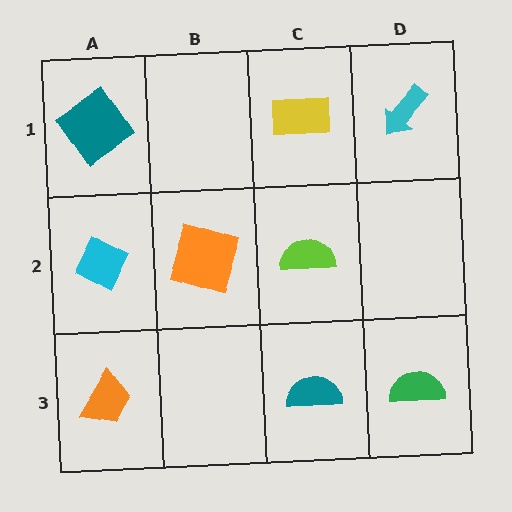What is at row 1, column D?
A cyan arrow.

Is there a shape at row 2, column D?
No, that cell is empty.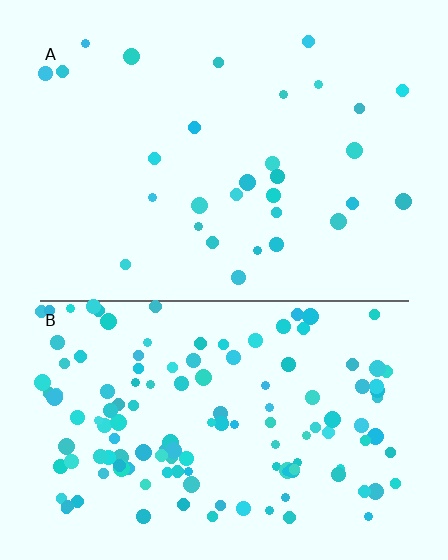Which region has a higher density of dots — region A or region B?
B (the bottom).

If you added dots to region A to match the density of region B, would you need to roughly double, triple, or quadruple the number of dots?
Approximately quadruple.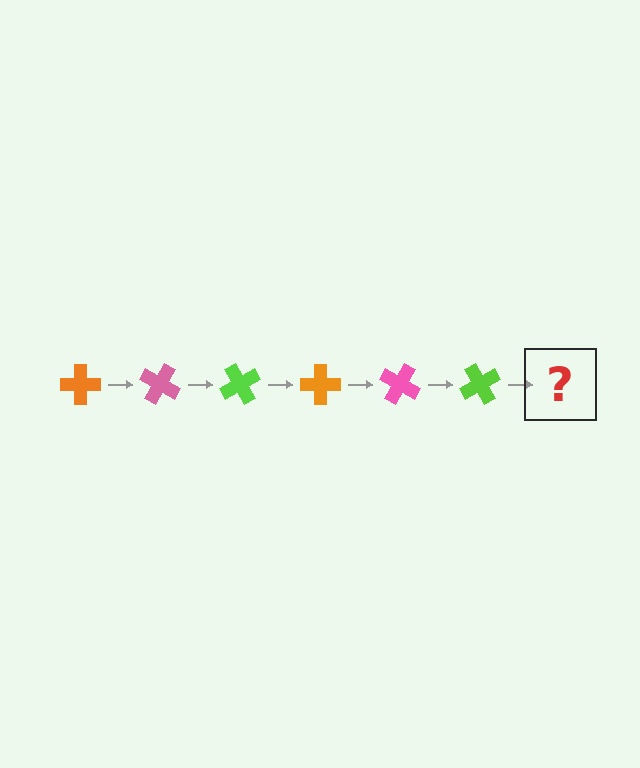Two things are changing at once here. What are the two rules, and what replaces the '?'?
The two rules are that it rotates 30 degrees each step and the color cycles through orange, pink, and lime. The '?' should be an orange cross, rotated 180 degrees from the start.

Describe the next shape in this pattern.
It should be an orange cross, rotated 180 degrees from the start.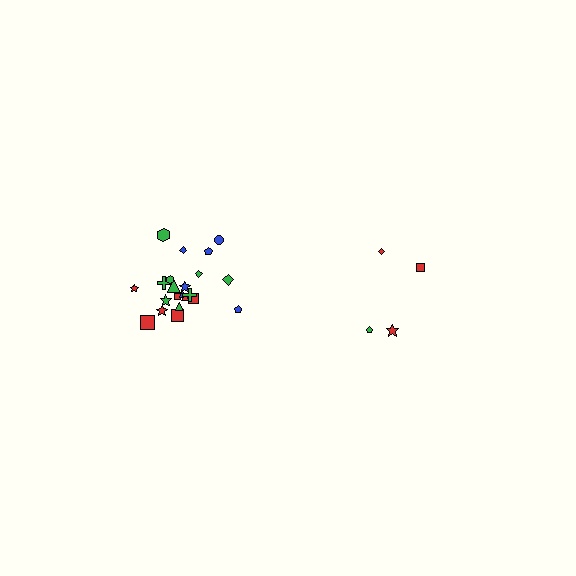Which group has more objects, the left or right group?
The left group.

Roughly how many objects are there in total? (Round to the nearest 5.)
Roughly 25 objects in total.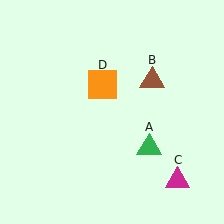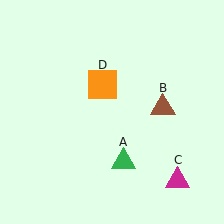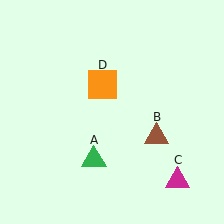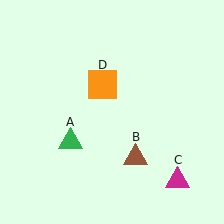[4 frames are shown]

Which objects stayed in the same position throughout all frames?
Magenta triangle (object C) and orange square (object D) remained stationary.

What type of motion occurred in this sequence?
The green triangle (object A), brown triangle (object B) rotated clockwise around the center of the scene.